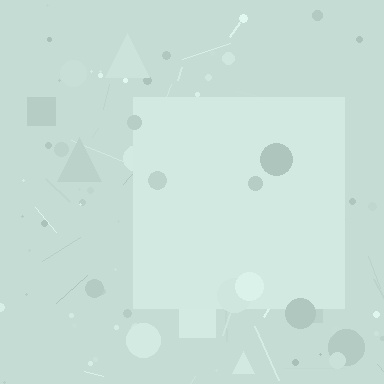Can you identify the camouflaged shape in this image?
The camouflaged shape is a square.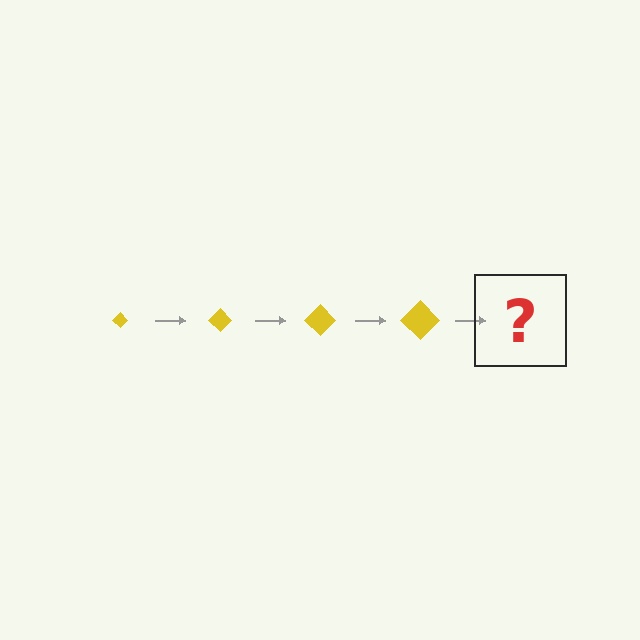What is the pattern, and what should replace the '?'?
The pattern is that the diamond gets progressively larger each step. The '?' should be a yellow diamond, larger than the previous one.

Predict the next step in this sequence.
The next step is a yellow diamond, larger than the previous one.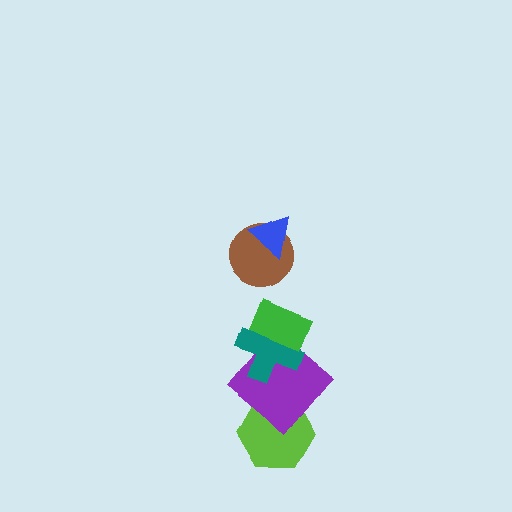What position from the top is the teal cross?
The teal cross is 4th from the top.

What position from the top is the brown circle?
The brown circle is 2nd from the top.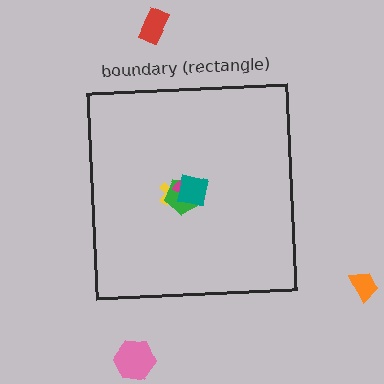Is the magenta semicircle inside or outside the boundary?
Inside.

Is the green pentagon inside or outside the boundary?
Inside.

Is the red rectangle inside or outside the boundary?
Outside.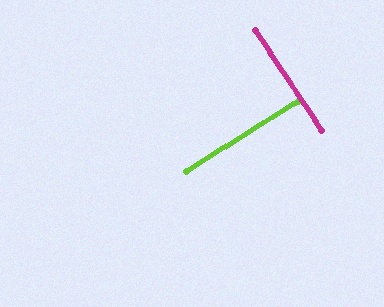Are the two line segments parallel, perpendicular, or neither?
Perpendicular — they meet at approximately 89°.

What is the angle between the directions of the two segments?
Approximately 89 degrees.